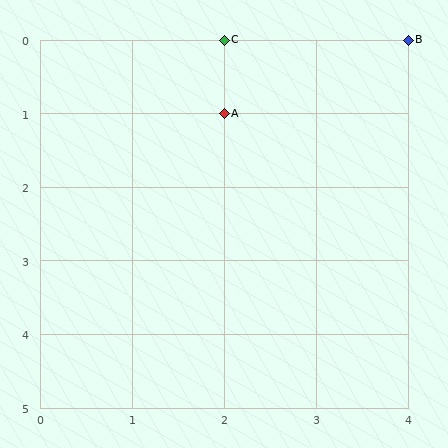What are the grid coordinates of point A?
Point A is at grid coordinates (2, 1).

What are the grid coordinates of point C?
Point C is at grid coordinates (2, 0).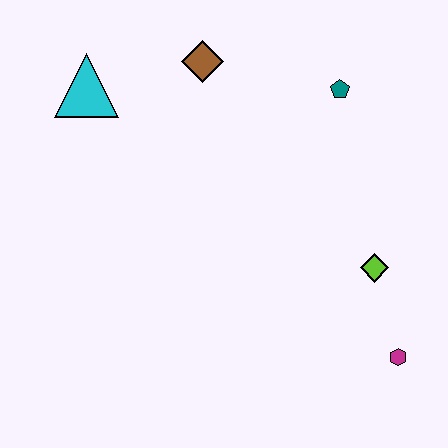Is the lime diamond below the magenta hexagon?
No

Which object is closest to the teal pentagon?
The brown diamond is closest to the teal pentagon.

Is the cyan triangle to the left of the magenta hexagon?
Yes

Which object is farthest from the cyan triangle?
The magenta hexagon is farthest from the cyan triangle.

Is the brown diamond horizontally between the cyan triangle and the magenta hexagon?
Yes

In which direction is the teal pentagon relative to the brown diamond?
The teal pentagon is to the right of the brown diamond.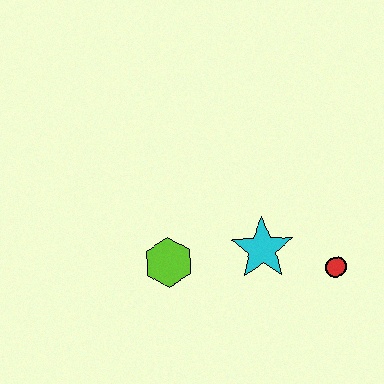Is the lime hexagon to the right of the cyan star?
No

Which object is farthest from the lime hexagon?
The red circle is farthest from the lime hexagon.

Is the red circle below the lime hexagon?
Yes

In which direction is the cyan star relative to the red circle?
The cyan star is to the left of the red circle.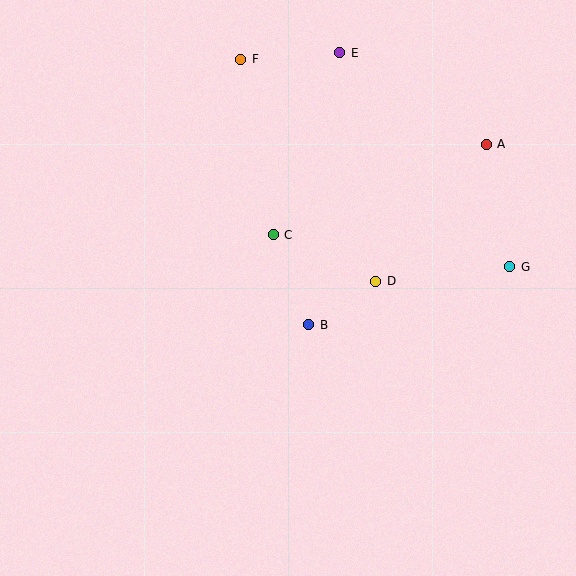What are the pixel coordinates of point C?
Point C is at (273, 235).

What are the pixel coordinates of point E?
Point E is at (340, 53).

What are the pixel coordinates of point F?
Point F is at (241, 59).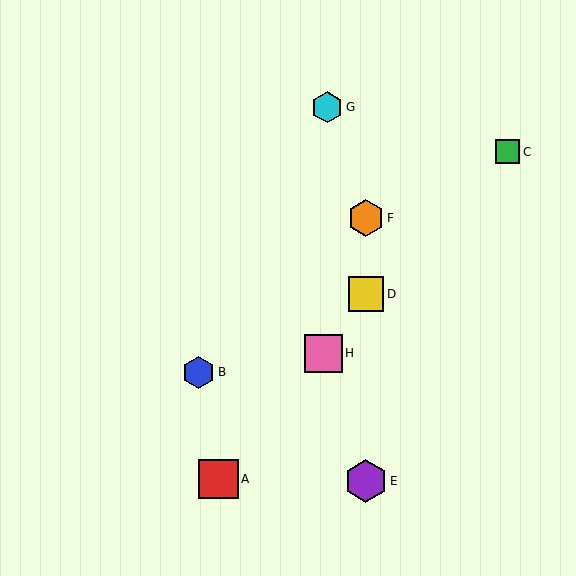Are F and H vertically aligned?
No, F is at x≈366 and H is at x≈324.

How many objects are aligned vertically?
3 objects (D, E, F) are aligned vertically.